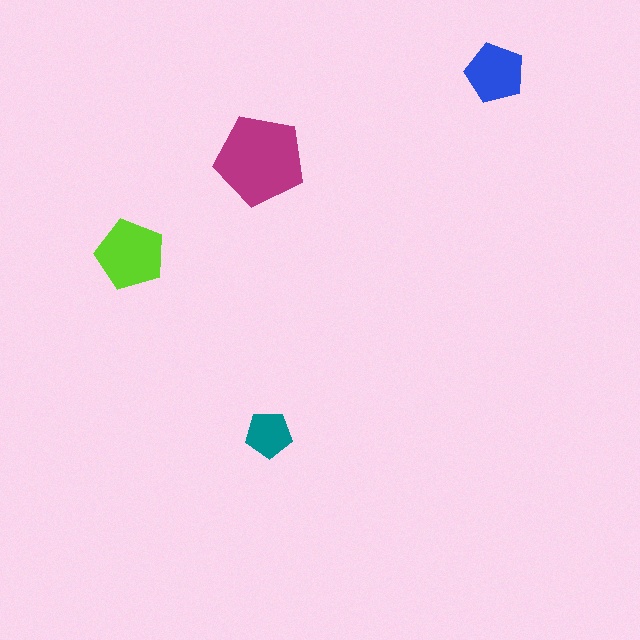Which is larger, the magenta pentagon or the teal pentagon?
The magenta one.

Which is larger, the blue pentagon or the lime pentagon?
The lime one.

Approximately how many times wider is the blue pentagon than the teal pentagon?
About 1.5 times wider.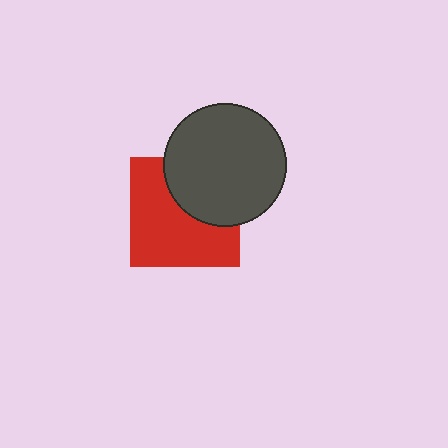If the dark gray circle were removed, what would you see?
You would see the complete red square.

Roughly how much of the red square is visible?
About half of it is visible (roughly 63%).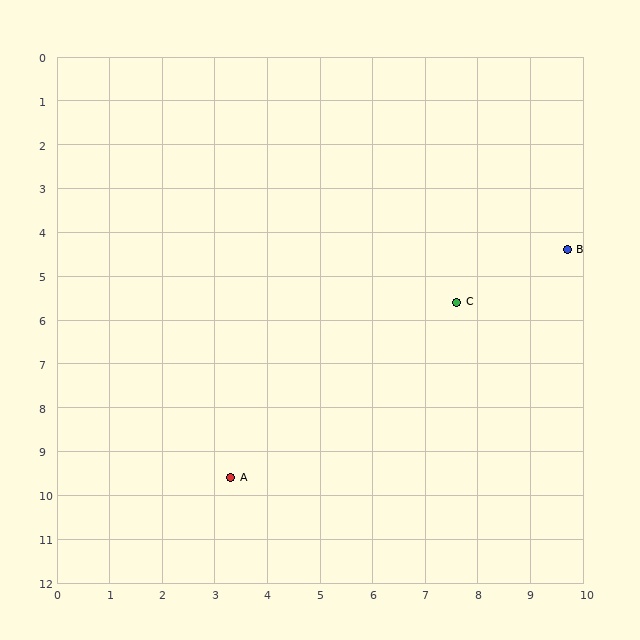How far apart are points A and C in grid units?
Points A and C are about 5.9 grid units apart.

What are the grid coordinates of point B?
Point B is at approximately (9.7, 4.4).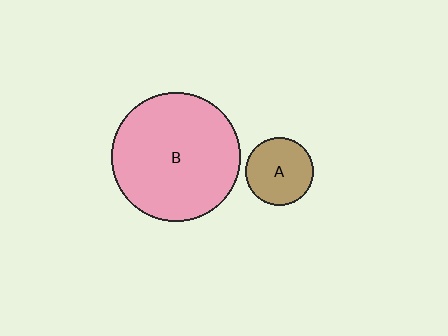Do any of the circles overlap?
No, none of the circles overlap.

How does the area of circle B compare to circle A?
Approximately 3.6 times.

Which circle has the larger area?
Circle B (pink).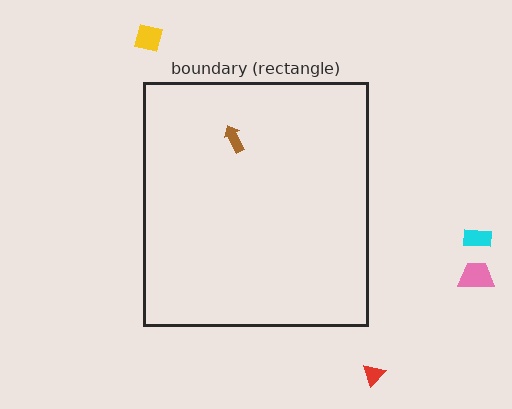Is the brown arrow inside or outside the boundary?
Inside.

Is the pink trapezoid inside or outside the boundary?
Outside.